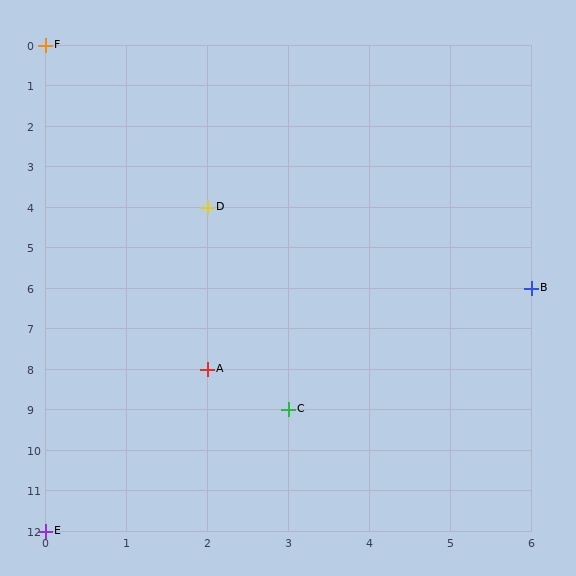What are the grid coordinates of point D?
Point D is at grid coordinates (2, 4).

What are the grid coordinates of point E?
Point E is at grid coordinates (0, 12).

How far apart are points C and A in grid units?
Points C and A are 1 column and 1 row apart (about 1.4 grid units diagonally).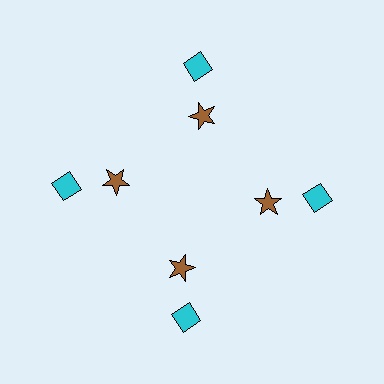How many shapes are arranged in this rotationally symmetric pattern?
There are 8 shapes, arranged in 4 groups of 2.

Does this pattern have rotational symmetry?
Yes, this pattern has 4-fold rotational symmetry. It looks the same after rotating 90 degrees around the center.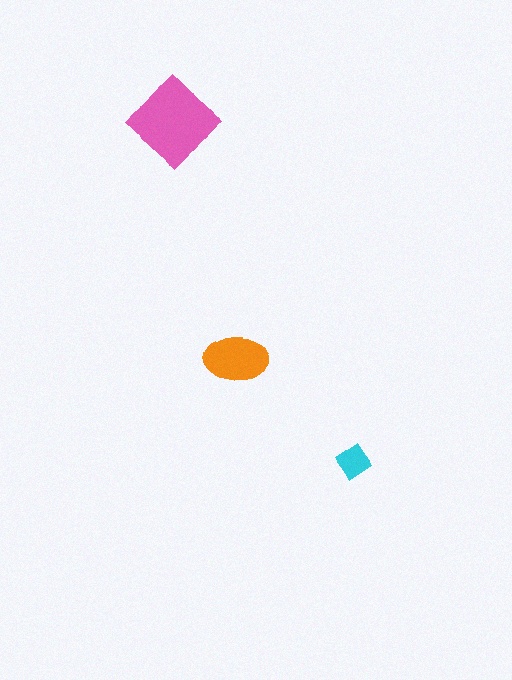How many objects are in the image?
There are 3 objects in the image.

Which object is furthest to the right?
The cyan diamond is rightmost.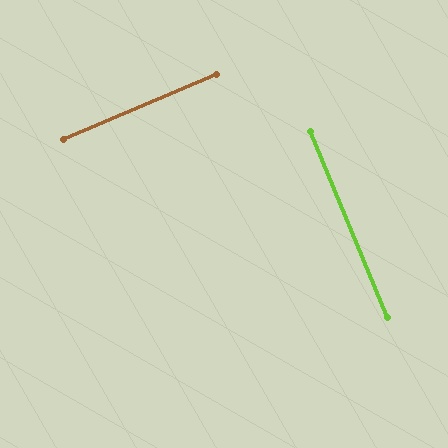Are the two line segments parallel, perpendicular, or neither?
Perpendicular — they meet at approximately 89°.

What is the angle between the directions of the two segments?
Approximately 89 degrees.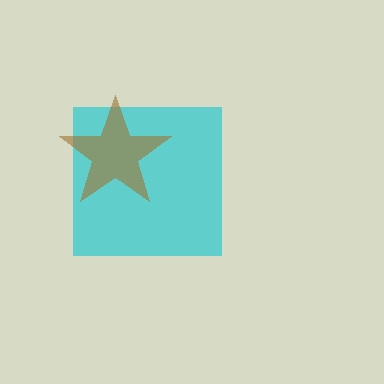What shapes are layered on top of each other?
The layered shapes are: a cyan square, a brown star.